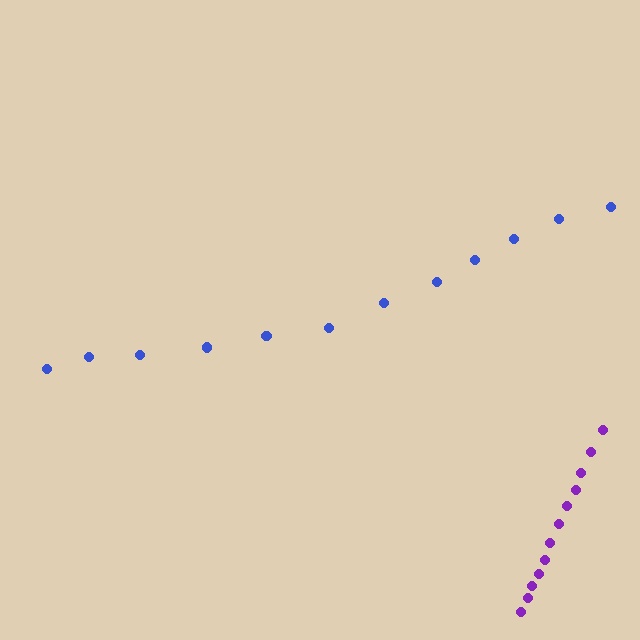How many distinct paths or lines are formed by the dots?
There are 2 distinct paths.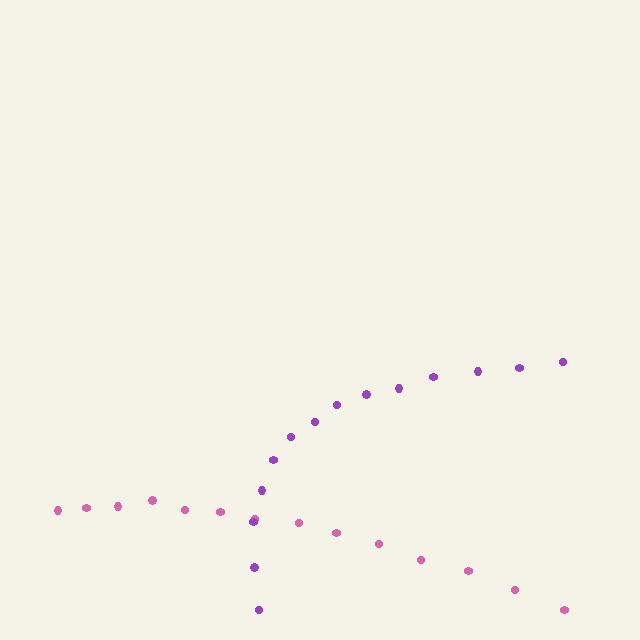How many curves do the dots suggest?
There are 2 distinct paths.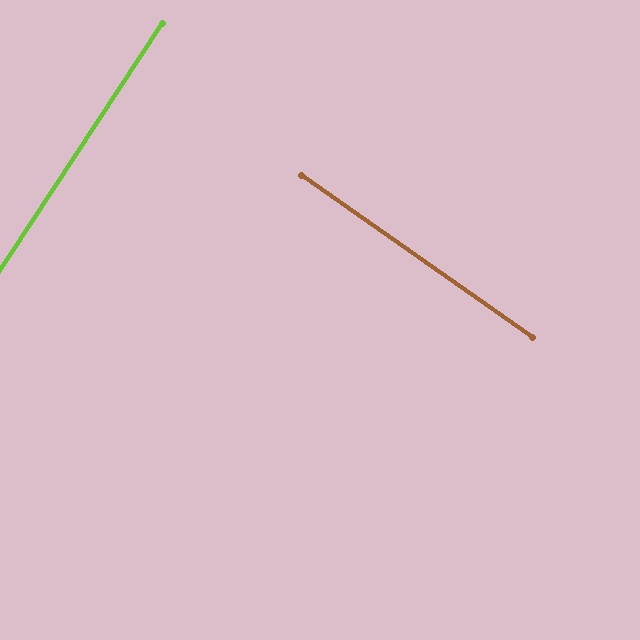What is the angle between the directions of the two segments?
Approximately 88 degrees.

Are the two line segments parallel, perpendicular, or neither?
Perpendicular — they meet at approximately 88°.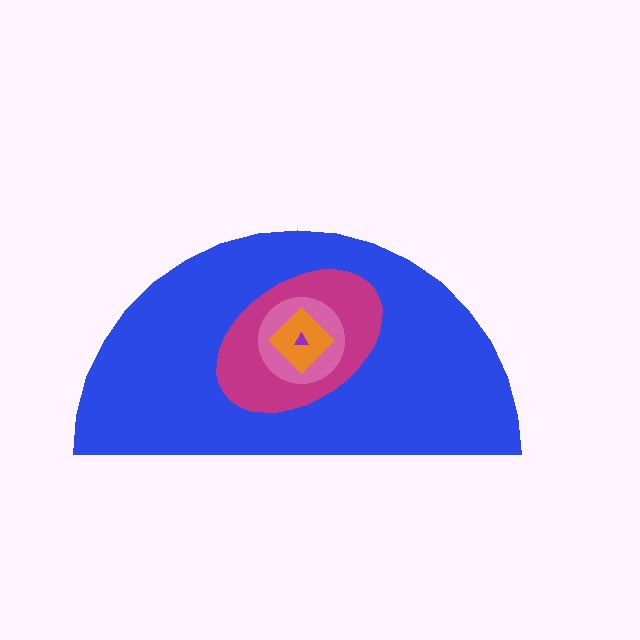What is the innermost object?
The purple triangle.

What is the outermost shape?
The blue semicircle.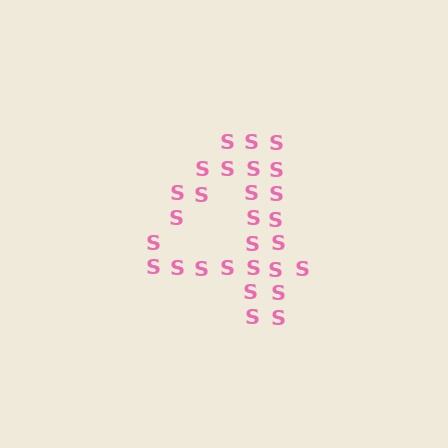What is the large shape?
The large shape is the digit 4.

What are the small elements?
The small elements are letter S's.